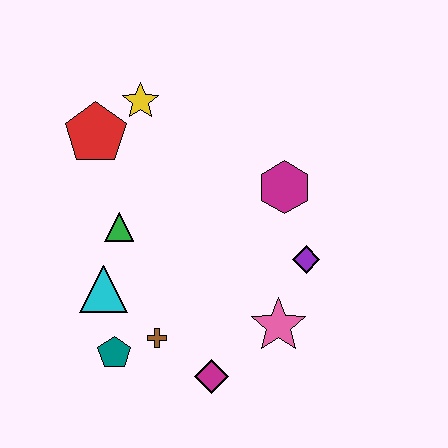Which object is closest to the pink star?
The purple diamond is closest to the pink star.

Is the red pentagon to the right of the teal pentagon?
No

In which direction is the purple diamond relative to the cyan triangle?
The purple diamond is to the right of the cyan triangle.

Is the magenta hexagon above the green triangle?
Yes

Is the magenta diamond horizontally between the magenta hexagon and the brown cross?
Yes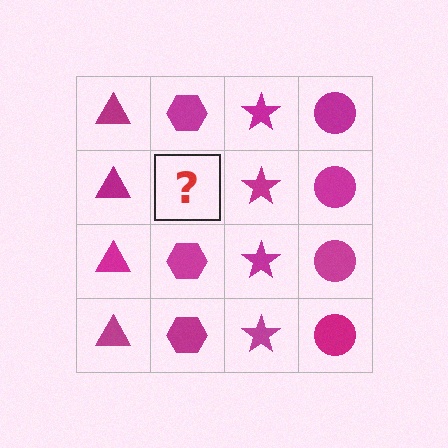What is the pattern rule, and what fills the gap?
The rule is that each column has a consistent shape. The gap should be filled with a magenta hexagon.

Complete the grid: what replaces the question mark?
The question mark should be replaced with a magenta hexagon.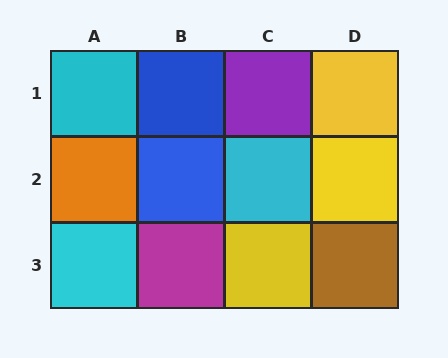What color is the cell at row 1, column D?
Yellow.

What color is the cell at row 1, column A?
Cyan.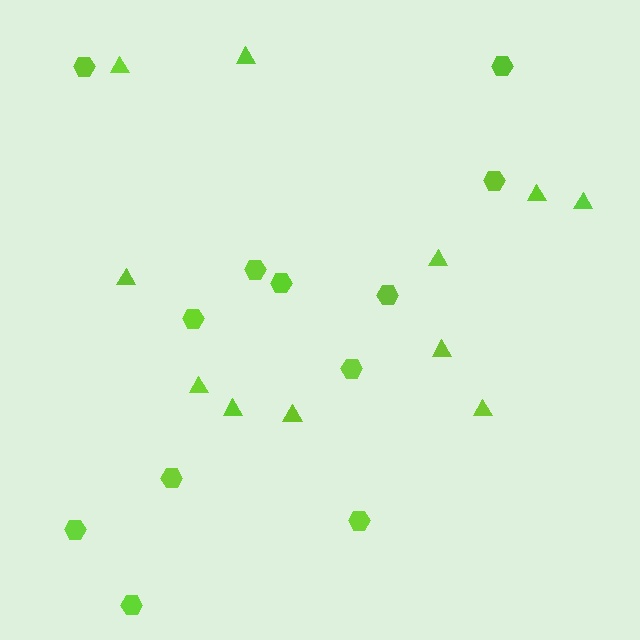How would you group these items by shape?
There are 2 groups: one group of hexagons (12) and one group of triangles (11).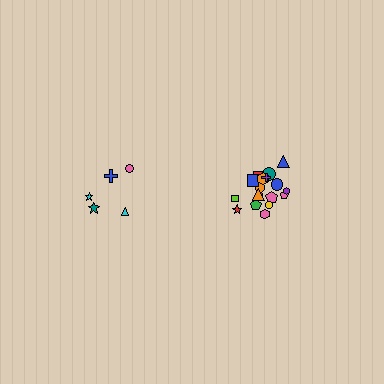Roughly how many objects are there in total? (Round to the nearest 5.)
Roughly 25 objects in total.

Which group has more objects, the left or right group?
The right group.